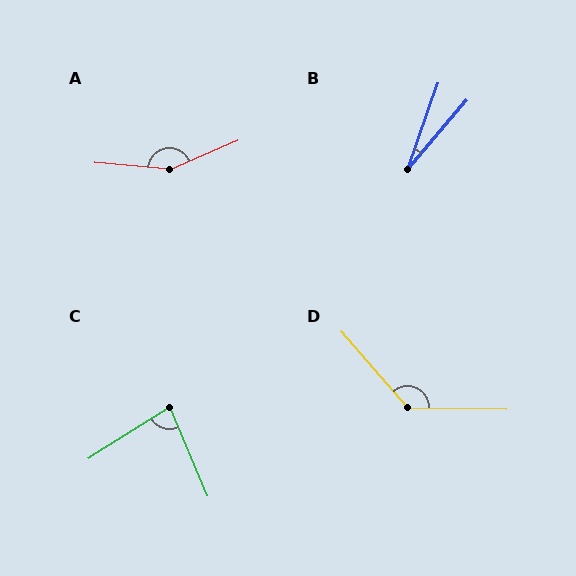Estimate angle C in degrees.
Approximately 80 degrees.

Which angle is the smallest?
B, at approximately 21 degrees.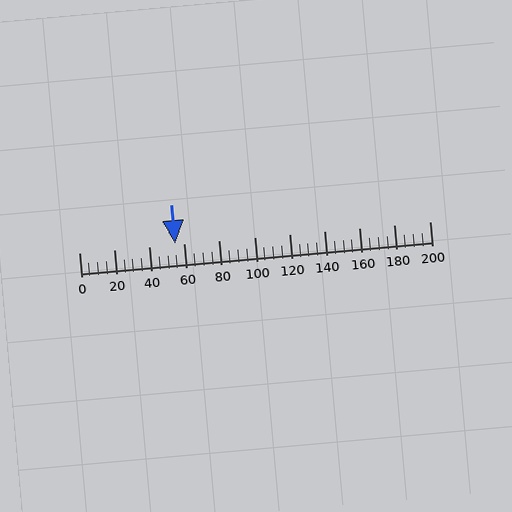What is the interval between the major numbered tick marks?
The major tick marks are spaced 20 units apart.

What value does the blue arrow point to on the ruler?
The blue arrow points to approximately 55.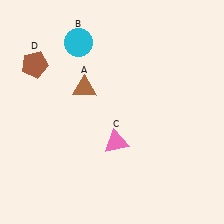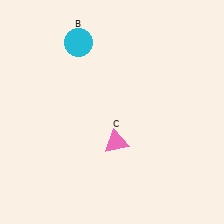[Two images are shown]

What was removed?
The brown triangle (A), the brown pentagon (D) were removed in Image 2.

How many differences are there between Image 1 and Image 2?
There are 2 differences between the two images.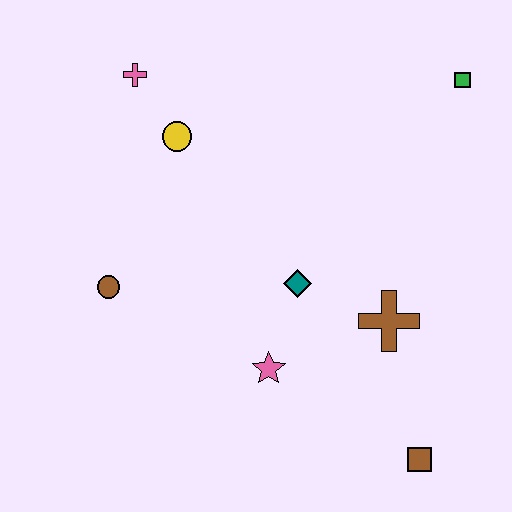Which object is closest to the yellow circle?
The pink cross is closest to the yellow circle.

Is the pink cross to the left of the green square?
Yes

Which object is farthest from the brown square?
The pink cross is farthest from the brown square.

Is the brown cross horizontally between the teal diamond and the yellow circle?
No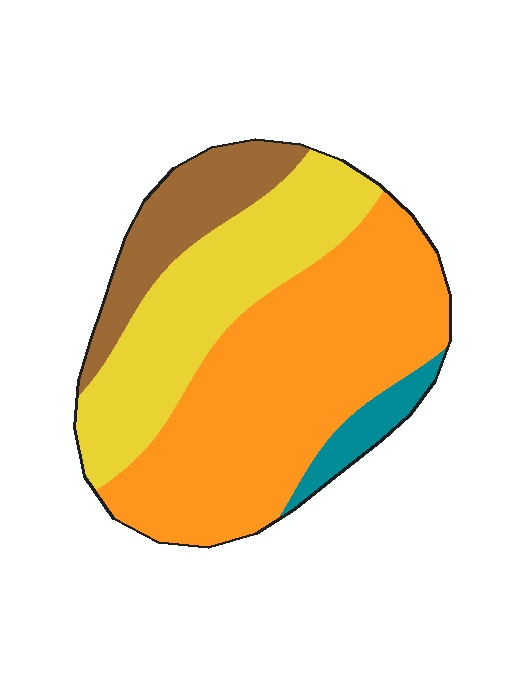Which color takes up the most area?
Orange, at roughly 50%.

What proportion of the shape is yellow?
Yellow takes up between a quarter and a half of the shape.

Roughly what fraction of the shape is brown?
Brown takes up about one eighth (1/8) of the shape.